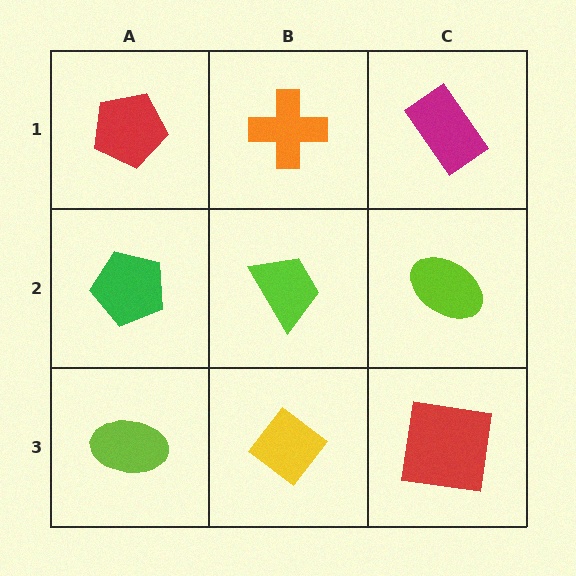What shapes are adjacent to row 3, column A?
A green pentagon (row 2, column A), a yellow diamond (row 3, column B).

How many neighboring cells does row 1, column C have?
2.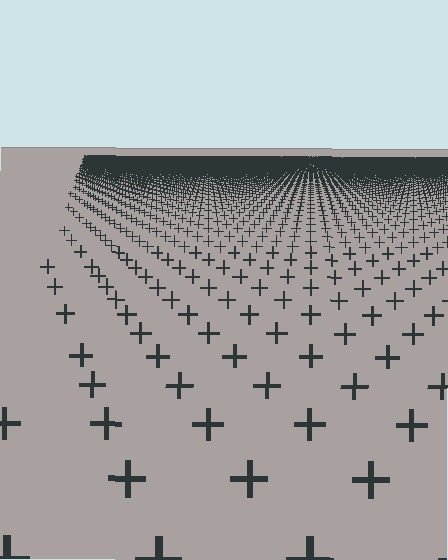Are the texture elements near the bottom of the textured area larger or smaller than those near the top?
Larger. Near the bottom, elements are closer to the viewer and appear at a bigger on-screen size.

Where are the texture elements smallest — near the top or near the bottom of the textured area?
Near the top.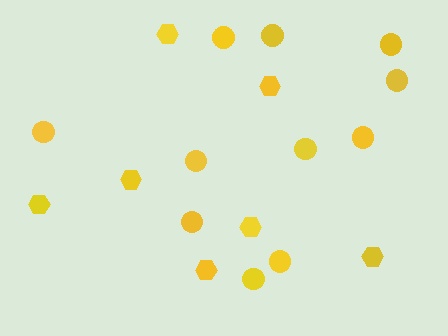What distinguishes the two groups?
There are 2 groups: one group of circles (11) and one group of hexagons (7).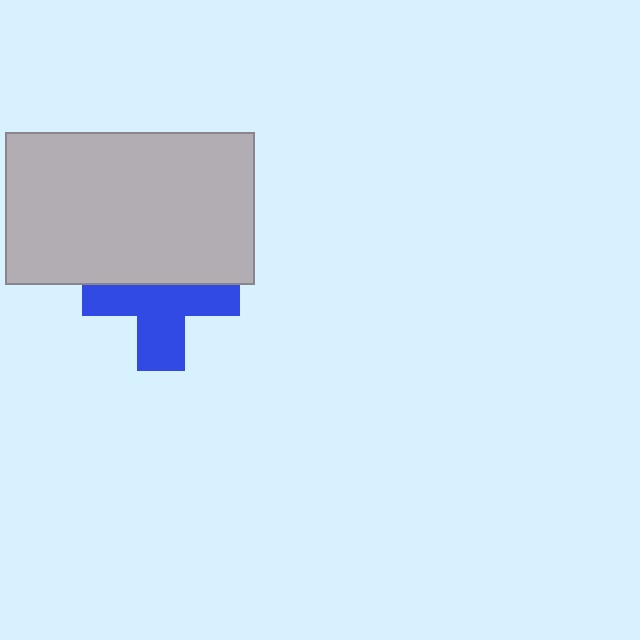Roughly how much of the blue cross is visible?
About half of it is visible (roughly 58%).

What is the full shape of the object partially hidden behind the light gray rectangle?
The partially hidden object is a blue cross.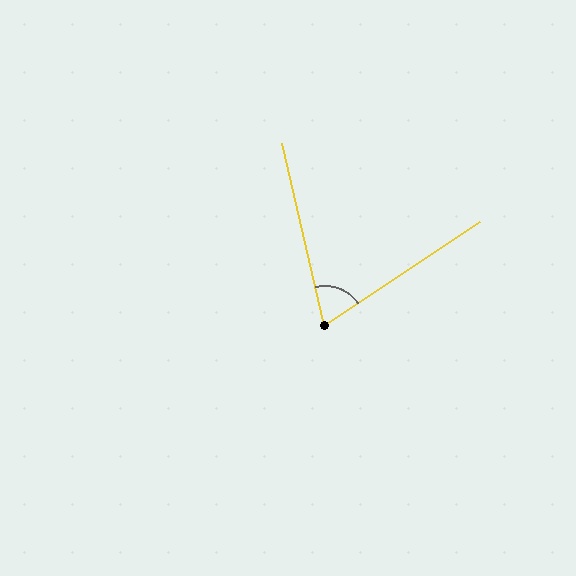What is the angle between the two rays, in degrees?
Approximately 69 degrees.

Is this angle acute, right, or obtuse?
It is acute.